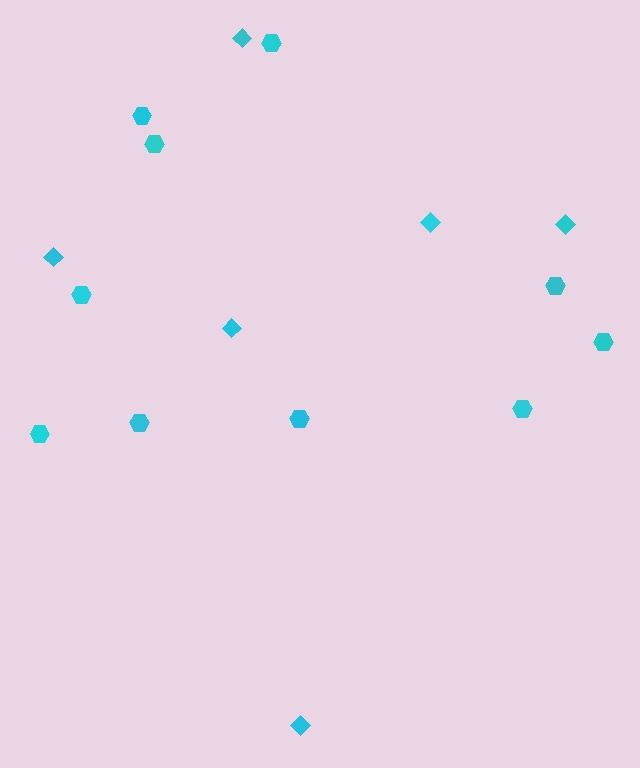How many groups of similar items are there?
There are 2 groups: one group of diamonds (6) and one group of hexagons (10).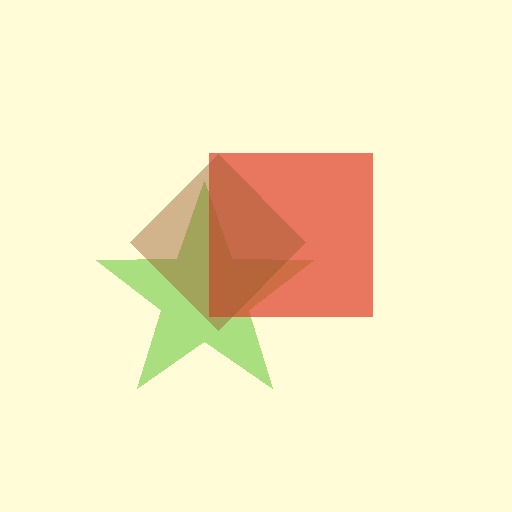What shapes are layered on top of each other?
The layered shapes are: a lime star, a red square, a brown diamond.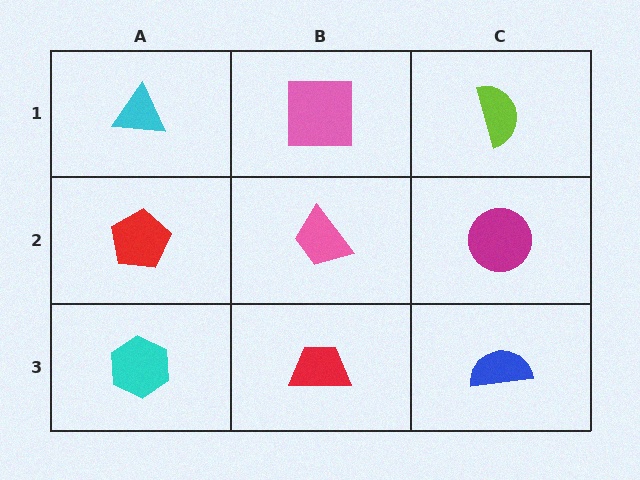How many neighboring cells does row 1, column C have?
2.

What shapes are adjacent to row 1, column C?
A magenta circle (row 2, column C), a pink square (row 1, column B).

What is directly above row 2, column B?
A pink square.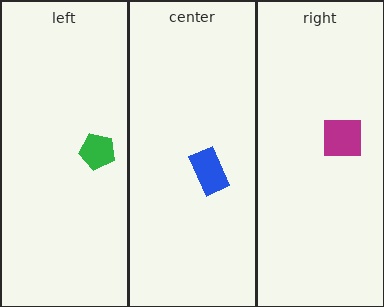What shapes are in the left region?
The green pentagon.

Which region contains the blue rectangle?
The center region.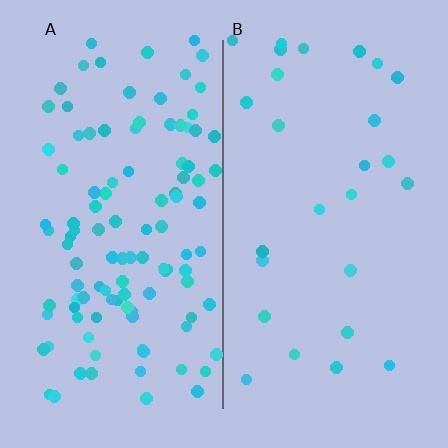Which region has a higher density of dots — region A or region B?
A (the left).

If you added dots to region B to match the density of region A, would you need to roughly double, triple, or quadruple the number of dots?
Approximately quadruple.